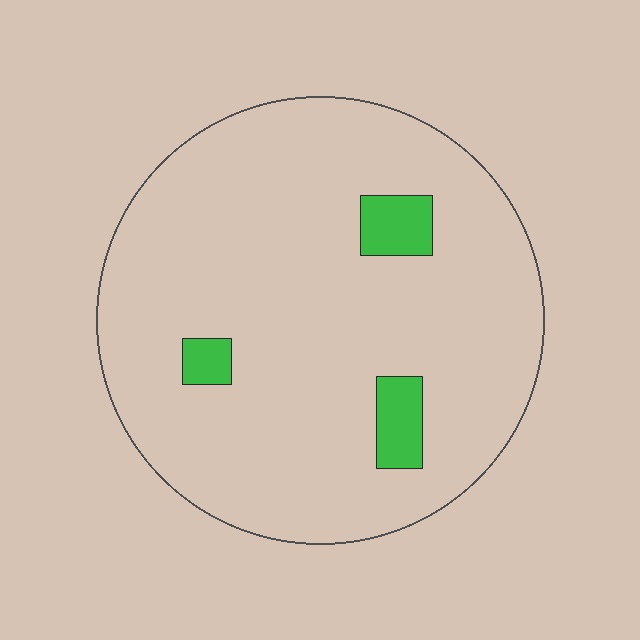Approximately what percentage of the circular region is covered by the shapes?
Approximately 5%.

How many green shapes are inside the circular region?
3.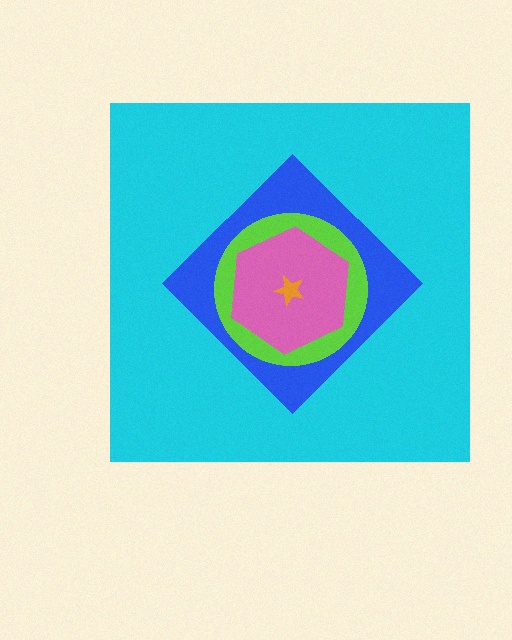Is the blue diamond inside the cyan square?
Yes.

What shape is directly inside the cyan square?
The blue diamond.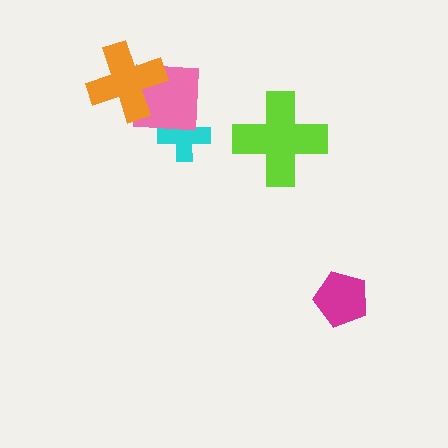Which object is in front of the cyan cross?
The pink square is in front of the cyan cross.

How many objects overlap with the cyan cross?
1 object overlaps with the cyan cross.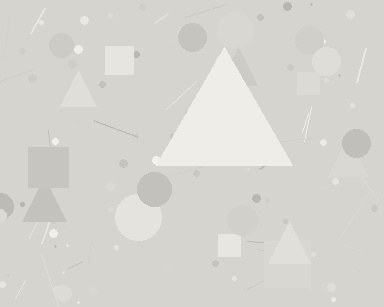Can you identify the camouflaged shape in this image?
The camouflaged shape is a triangle.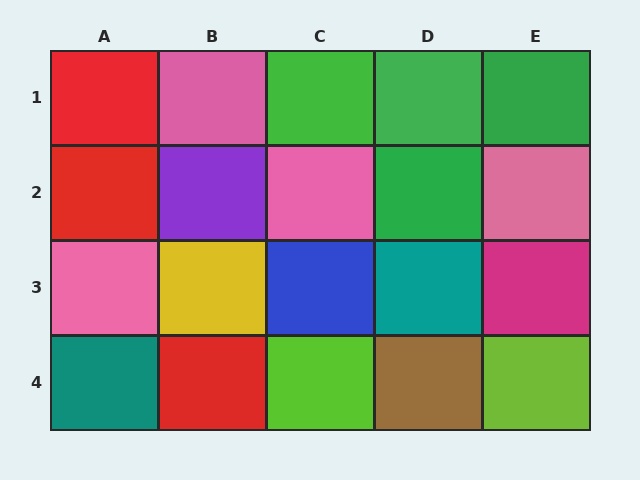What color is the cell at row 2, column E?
Pink.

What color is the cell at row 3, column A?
Pink.